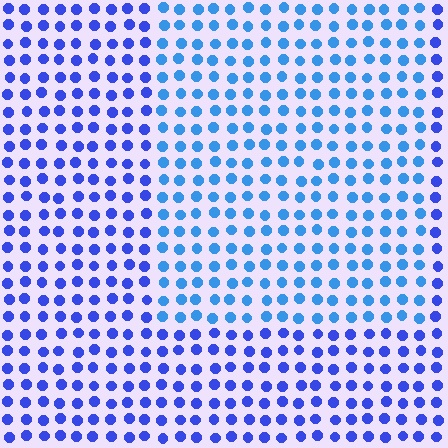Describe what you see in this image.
The image is filled with small blue elements in a uniform arrangement. A rectangle-shaped region is visible where the elements are tinted to a slightly different hue, forming a subtle color boundary.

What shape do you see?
I see a rectangle.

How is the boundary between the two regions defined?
The boundary is defined purely by a slight shift in hue (about 27 degrees). Spacing, size, and orientation are identical on both sides.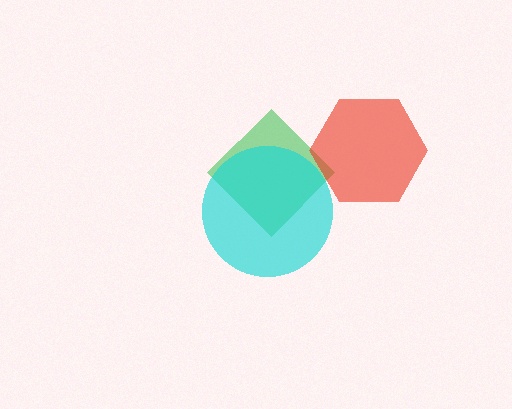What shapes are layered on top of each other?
The layered shapes are: a green diamond, a red hexagon, a cyan circle.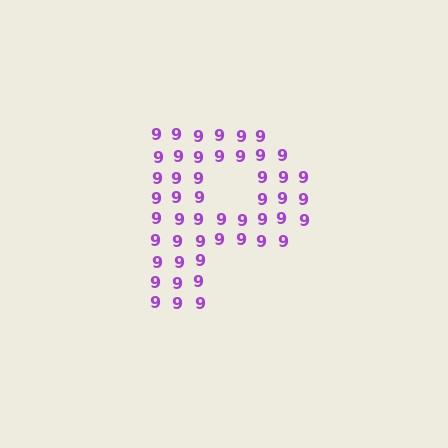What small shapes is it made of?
It is made of small digit 9's.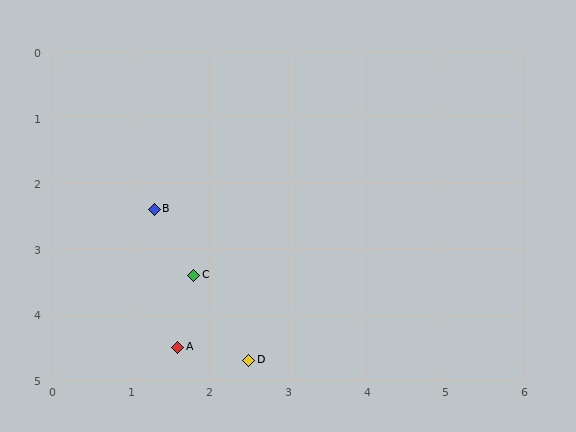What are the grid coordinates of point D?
Point D is at approximately (2.5, 4.7).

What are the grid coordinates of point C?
Point C is at approximately (1.8, 3.4).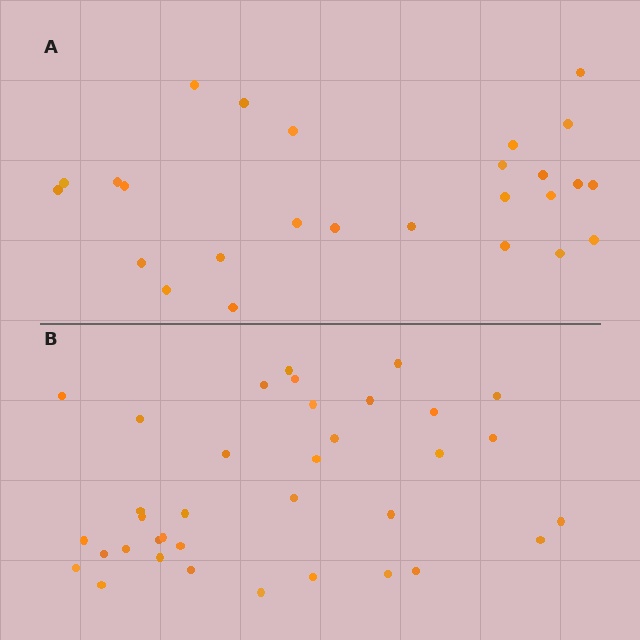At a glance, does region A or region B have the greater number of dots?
Region B (the bottom region) has more dots.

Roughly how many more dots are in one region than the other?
Region B has roughly 10 or so more dots than region A.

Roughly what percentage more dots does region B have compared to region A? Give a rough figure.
About 40% more.